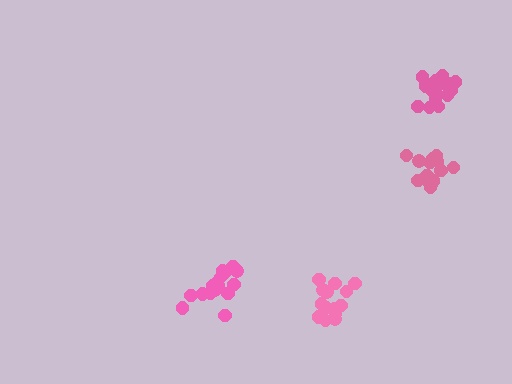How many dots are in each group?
Group 1: 16 dots, Group 2: 14 dots, Group 3: 17 dots, Group 4: 14 dots (61 total).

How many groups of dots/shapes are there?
There are 4 groups.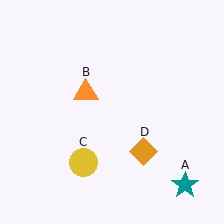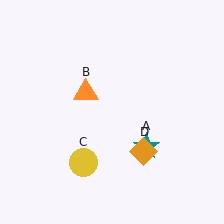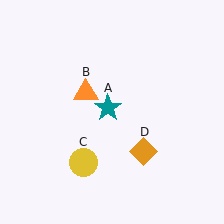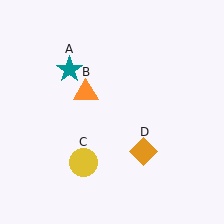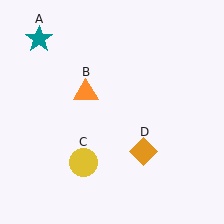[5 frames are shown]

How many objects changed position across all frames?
1 object changed position: teal star (object A).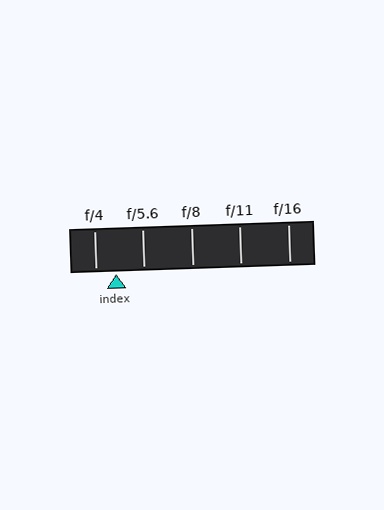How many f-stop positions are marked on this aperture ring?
There are 5 f-stop positions marked.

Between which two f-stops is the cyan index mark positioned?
The index mark is between f/4 and f/5.6.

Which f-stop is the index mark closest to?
The index mark is closest to f/4.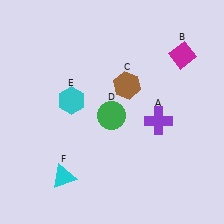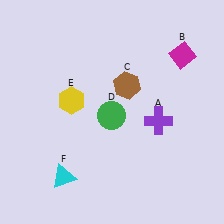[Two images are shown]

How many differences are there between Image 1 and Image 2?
There is 1 difference between the two images.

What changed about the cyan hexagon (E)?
In Image 1, E is cyan. In Image 2, it changed to yellow.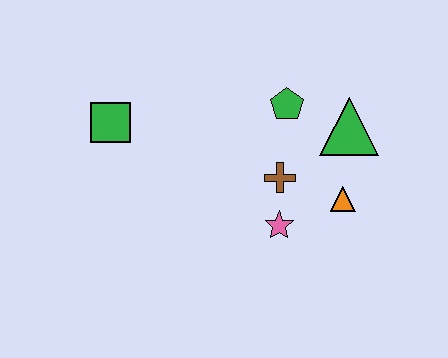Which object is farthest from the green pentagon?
The green square is farthest from the green pentagon.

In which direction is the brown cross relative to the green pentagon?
The brown cross is below the green pentagon.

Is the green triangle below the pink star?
No